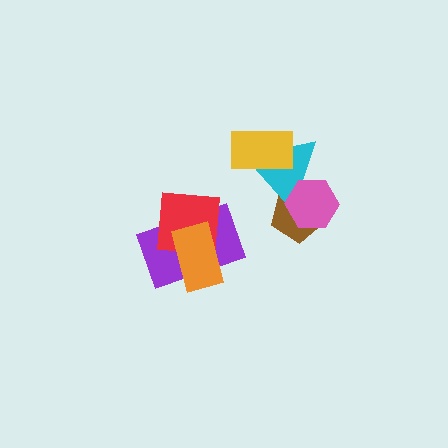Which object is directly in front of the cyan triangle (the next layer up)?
The pink hexagon is directly in front of the cyan triangle.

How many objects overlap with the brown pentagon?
2 objects overlap with the brown pentagon.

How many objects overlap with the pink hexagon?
2 objects overlap with the pink hexagon.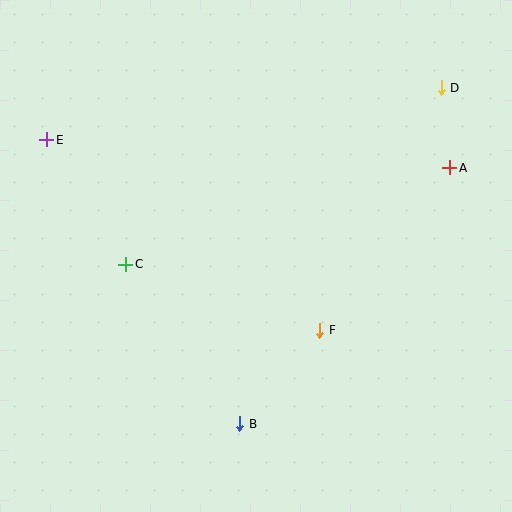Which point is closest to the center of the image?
Point F at (320, 330) is closest to the center.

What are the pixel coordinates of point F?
Point F is at (320, 330).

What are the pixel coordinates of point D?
Point D is at (441, 88).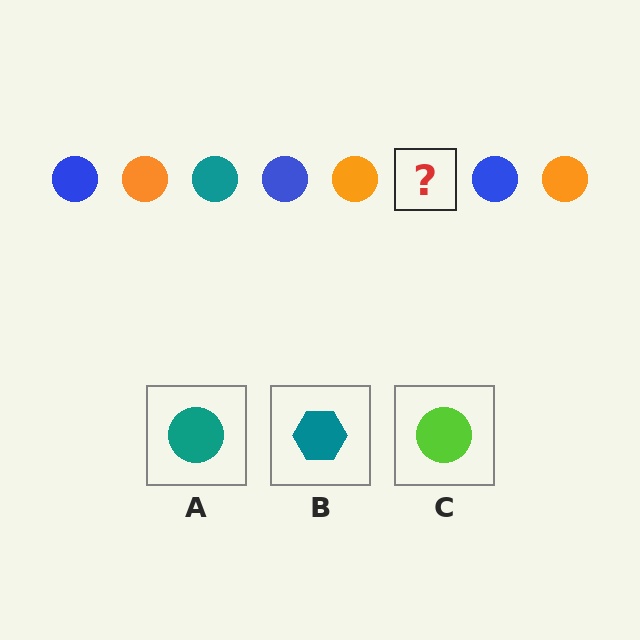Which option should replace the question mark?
Option A.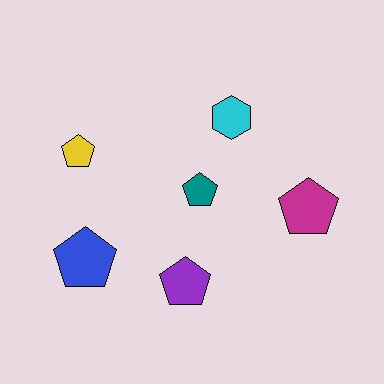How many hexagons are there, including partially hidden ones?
There is 1 hexagon.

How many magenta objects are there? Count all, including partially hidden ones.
There is 1 magenta object.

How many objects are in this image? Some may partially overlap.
There are 6 objects.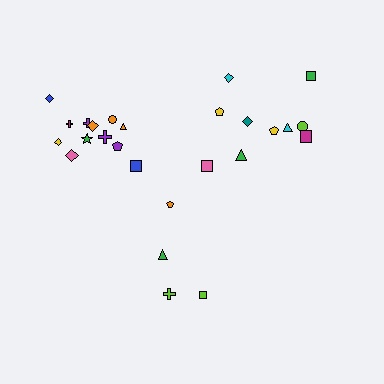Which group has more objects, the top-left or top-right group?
The top-left group.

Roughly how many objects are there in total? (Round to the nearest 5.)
Roughly 25 objects in total.